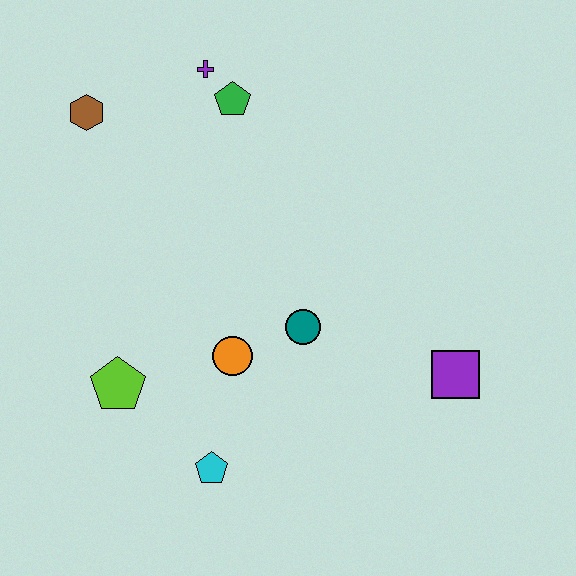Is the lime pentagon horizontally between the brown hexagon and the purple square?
Yes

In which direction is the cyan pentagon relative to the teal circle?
The cyan pentagon is below the teal circle.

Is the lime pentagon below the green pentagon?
Yes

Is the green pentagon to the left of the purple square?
Yes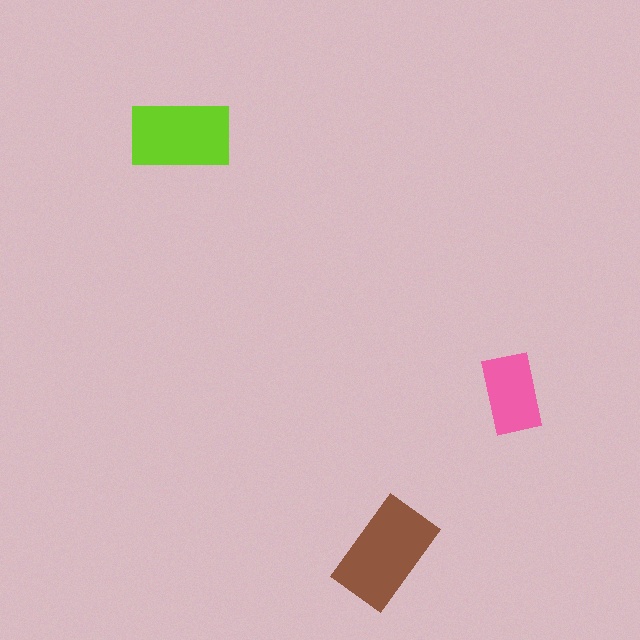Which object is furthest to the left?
The lime rectangle is leftmost.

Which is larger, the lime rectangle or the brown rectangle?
The brown one.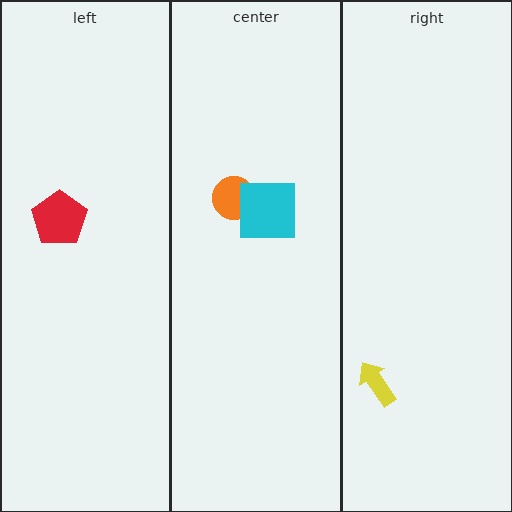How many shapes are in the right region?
1.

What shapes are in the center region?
The orange circle, the cyan square.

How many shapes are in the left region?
1.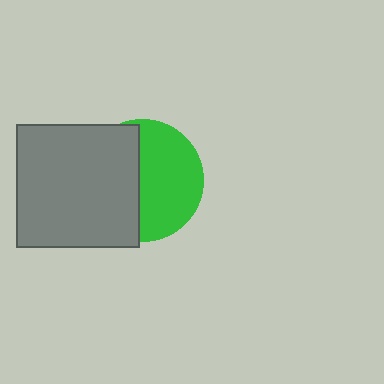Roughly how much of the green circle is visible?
About half of it is visible (roughly 54%).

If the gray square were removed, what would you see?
You would see the complete green circle.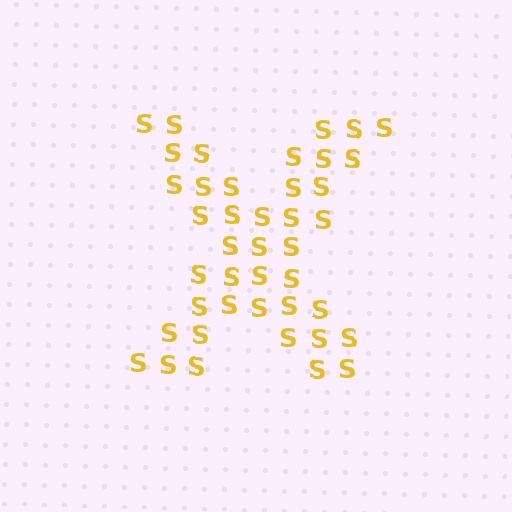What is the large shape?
The large shape is the letter X.